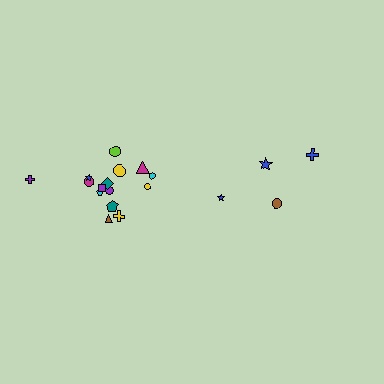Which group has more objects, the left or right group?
The left group.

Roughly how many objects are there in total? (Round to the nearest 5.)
Roughly 20 objects in total.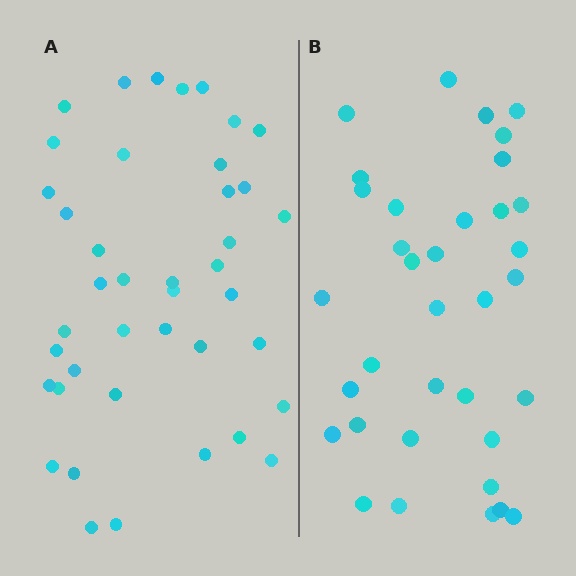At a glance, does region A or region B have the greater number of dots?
Region A (the left region) has more dots.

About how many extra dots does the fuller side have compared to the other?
Region A has about 6 more dots than region B.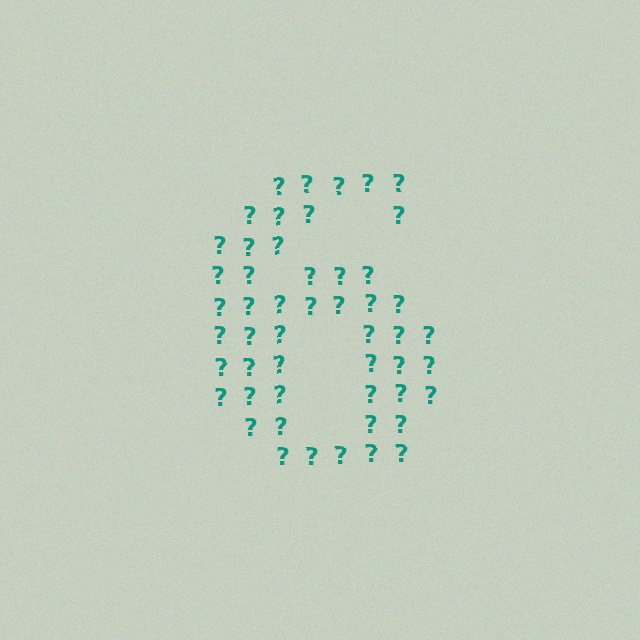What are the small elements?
The small elements are question marks.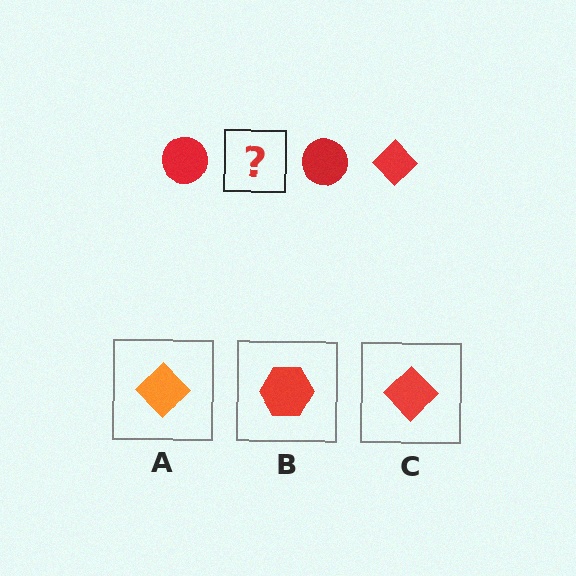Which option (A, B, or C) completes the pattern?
C.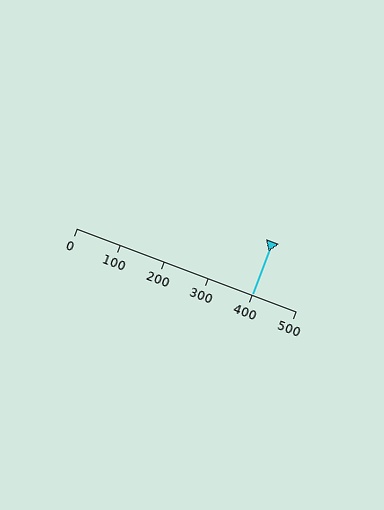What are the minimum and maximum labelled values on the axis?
The axis runs from 0 to 500.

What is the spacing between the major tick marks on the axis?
The major ticks are spaced 100 apart.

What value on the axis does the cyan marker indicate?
The marker indicates approximately 400.